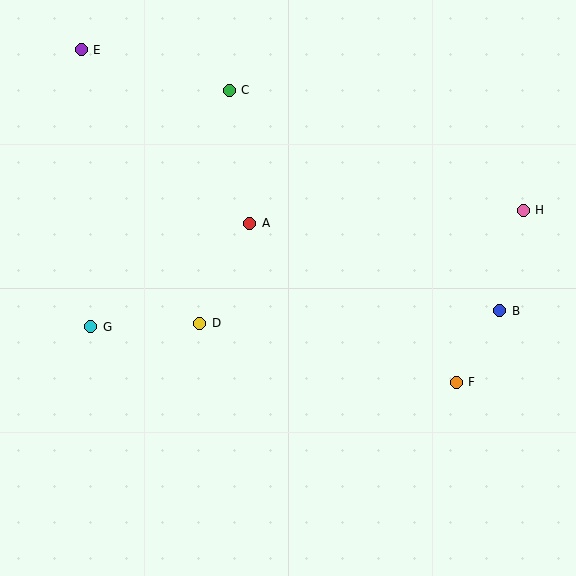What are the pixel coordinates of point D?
Point D is at (200, 324).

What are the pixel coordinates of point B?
Point B is at (500, 311).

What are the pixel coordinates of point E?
Point E is at (81, 50).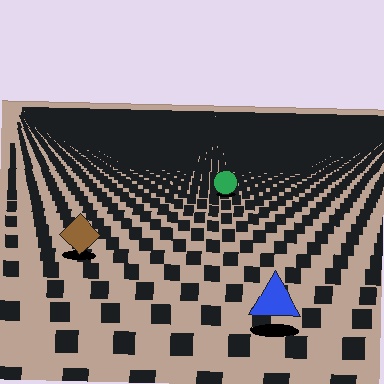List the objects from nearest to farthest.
From nearest to farthest: the blue triangle, the brown diamond, the green circle.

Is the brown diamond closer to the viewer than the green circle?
Yes. The brown diamond is closer — you can tell from the texture gradient: the ground texture is coarser near it.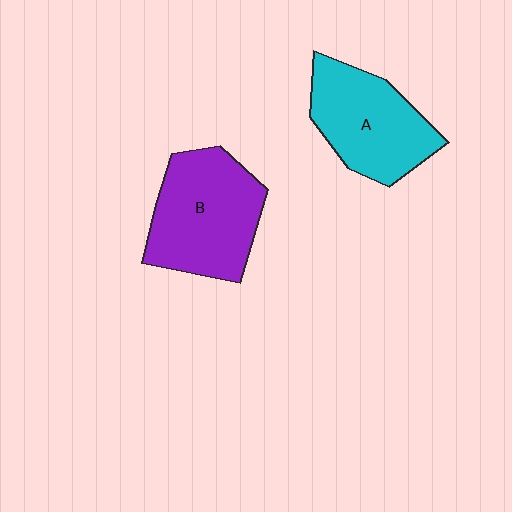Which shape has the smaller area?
Shape A (cyan).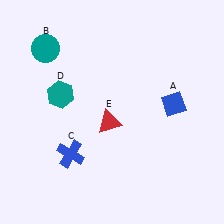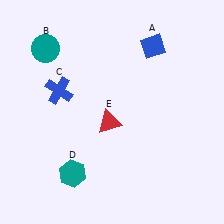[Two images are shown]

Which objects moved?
The objects that moved are: the blue diamond (A), the blue cross (C), the teal hexagon (D).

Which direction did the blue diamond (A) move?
The blue diamond (A) moved up.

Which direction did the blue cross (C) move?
The blue cross (C) moved up.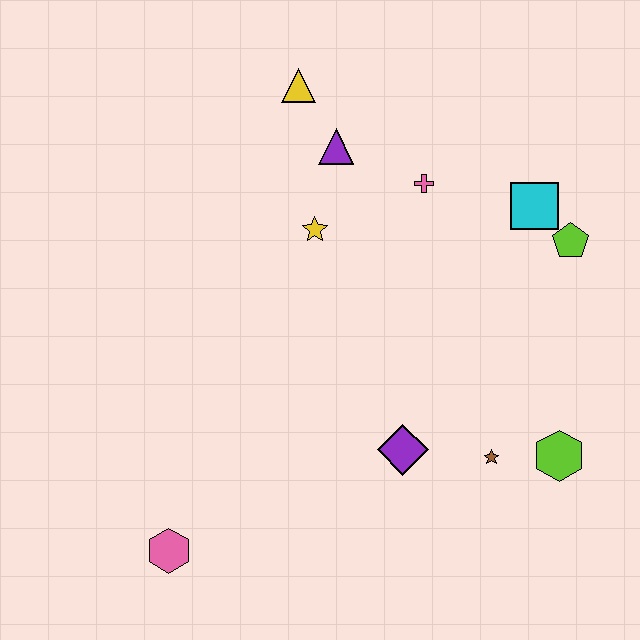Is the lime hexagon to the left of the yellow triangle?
No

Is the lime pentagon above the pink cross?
No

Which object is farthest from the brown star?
The yellow triangle is farthest from the brown star.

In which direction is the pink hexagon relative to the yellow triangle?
The pink hexagon is below the yellow triangle.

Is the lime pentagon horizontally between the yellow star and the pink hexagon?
No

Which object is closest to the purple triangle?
The yellow triangle is closest to the purple triangle.